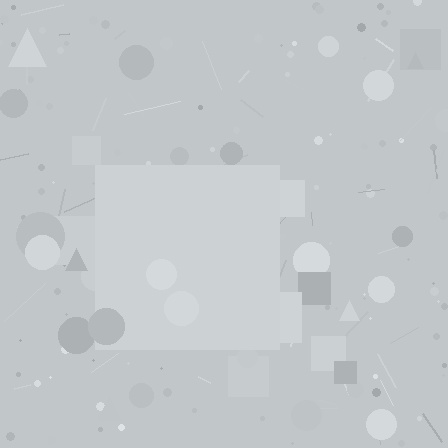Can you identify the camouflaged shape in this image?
The camouflaged shape is a square.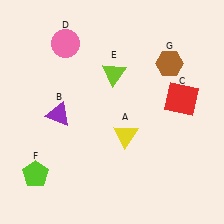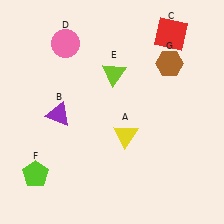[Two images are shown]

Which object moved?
The red square (C) moved up.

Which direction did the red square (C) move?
The red square (C) moved up.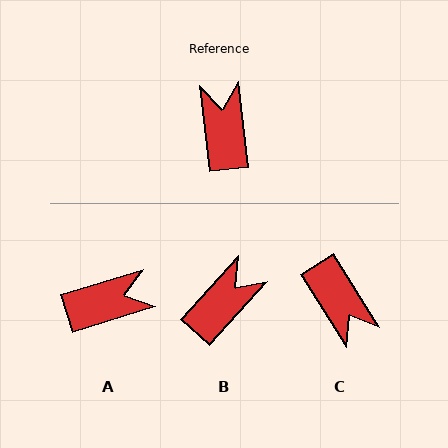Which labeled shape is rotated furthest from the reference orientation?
C, about 154 degrees away.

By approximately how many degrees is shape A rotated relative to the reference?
Approximately 79 degrees clockwise.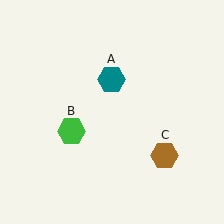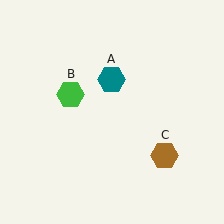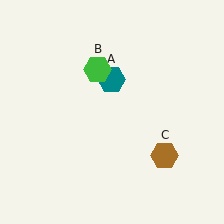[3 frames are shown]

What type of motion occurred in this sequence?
The green hexagon (object B) rotated clockwise around the center of the scene.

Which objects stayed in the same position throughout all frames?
Teal hexagon (object A) and brown hexagon (object C) remained stationary.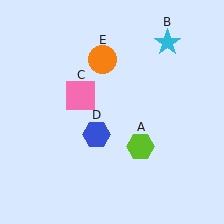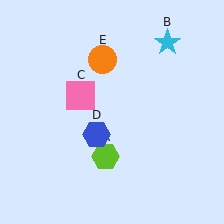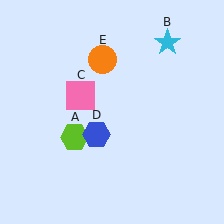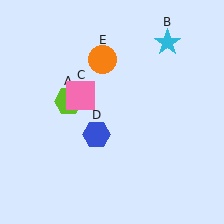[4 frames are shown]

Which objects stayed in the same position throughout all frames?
Cyan star (object B) and pink square (object C) and blue hexagon (object D) and orange circle (object E) remained stationary.